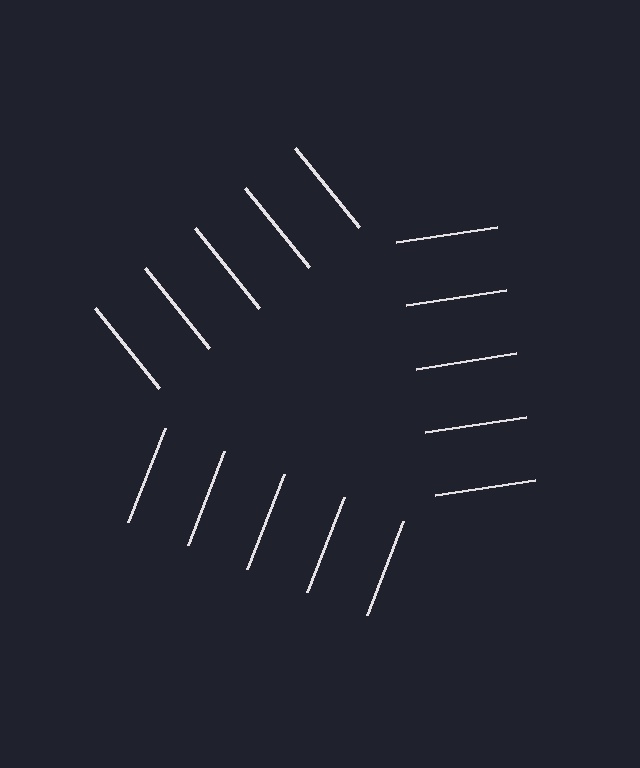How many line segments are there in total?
15 — 5 along each of the 3 edges.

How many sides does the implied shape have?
3 sides — the line-ends trace a triangle.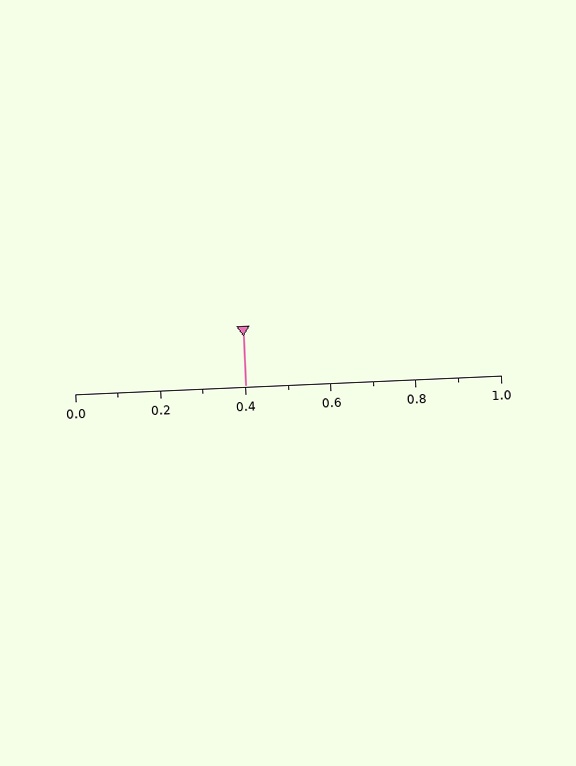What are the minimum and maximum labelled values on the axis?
The axis runs from 0.0 to 1.0.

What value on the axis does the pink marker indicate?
The marker indicates approximately 0.4.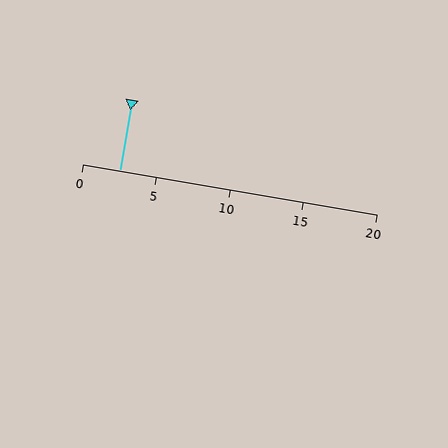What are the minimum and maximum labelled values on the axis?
The axis runs from 0 to 20.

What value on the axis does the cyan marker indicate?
The marker indicates approximately 2.5.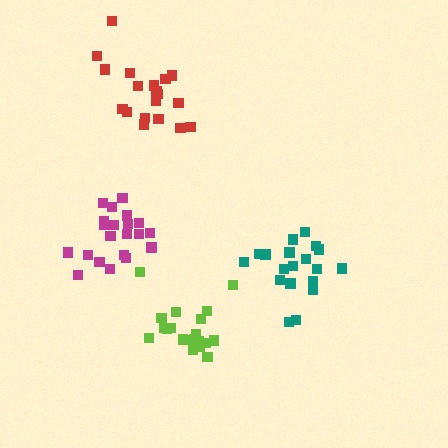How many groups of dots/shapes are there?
There are 4 groups.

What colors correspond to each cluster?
The clusters are colored: teal, magenta, lime, red.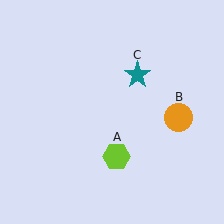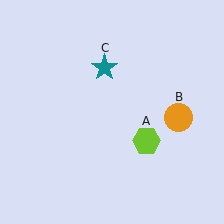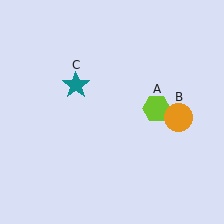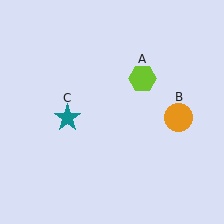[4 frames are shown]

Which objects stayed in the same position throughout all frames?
Orange circle (object B) remained stationary.